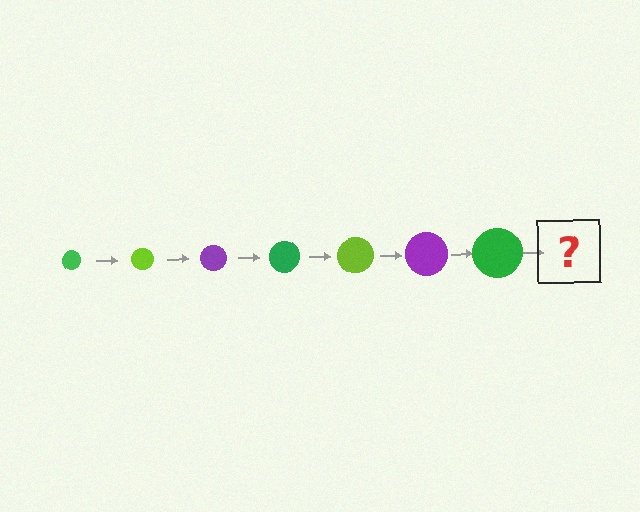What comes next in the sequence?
The next element should be a lime circle, larger than the previous one.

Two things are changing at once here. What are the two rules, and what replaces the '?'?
The two rules are that the circle grows larger each step and the color cycles through green, lime, and purple. The '?' should be a lime circle, larger than the previous one.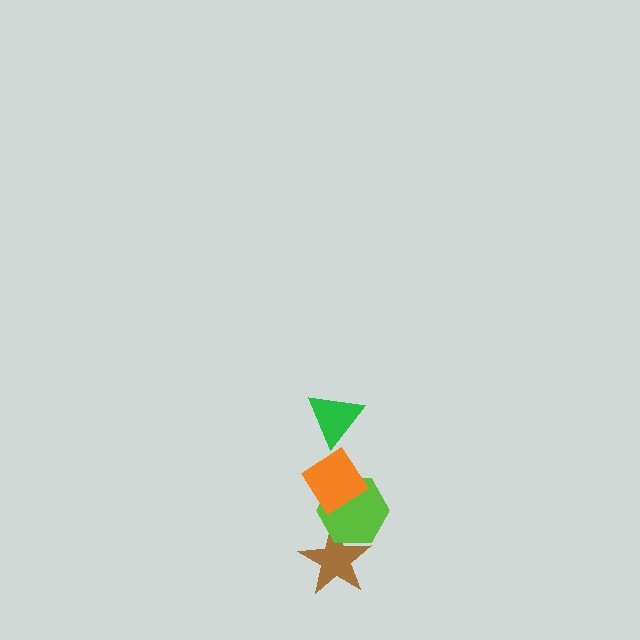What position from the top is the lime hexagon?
The lime hexagon is 3rd from the top.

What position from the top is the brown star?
The brown star is 4th from the top.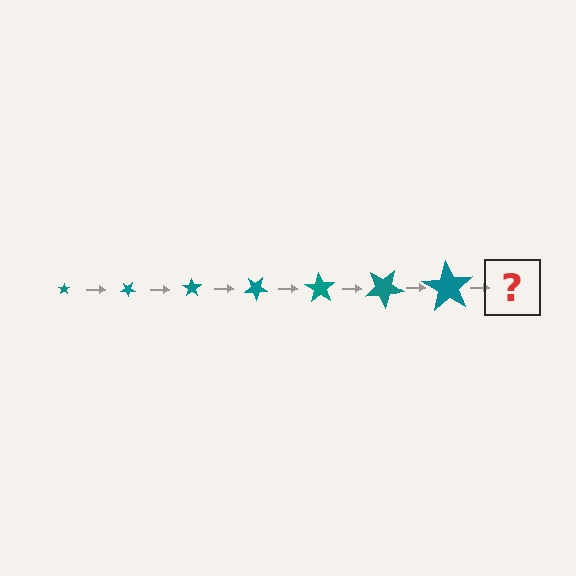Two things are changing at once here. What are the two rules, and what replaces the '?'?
The two rules are that the star grows larger each step and it rotates 35 degrees each step. The '?' should be a star, larger than the previous one and rotated 245 degrees from the start.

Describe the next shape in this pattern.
It should be a star, larger than the previous one and rotated 245 degrees from the start.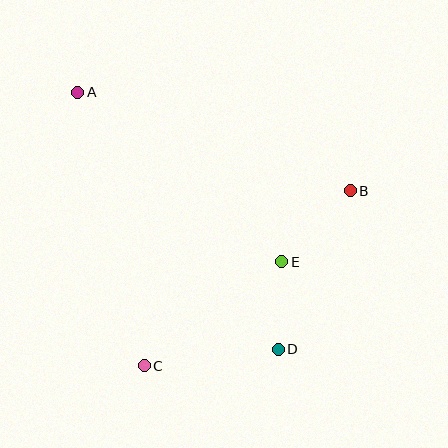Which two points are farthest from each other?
Points A and D are farthest from each other.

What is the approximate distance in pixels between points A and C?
The distance between A and C is approximately 281 pixels.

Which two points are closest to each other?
Points D and E are closest to each other.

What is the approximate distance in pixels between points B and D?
The distance between B and D is approximately 174 pixels.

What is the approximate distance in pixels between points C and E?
The distance between C and E is approximately 172 pixels.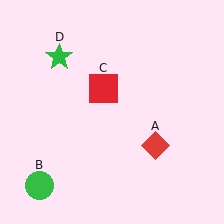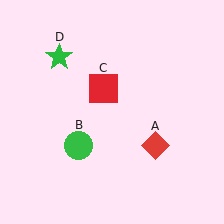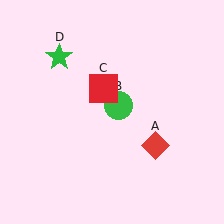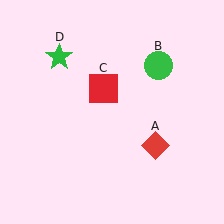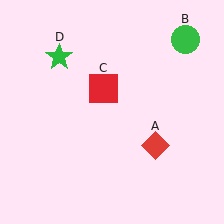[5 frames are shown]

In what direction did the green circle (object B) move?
The green circle (object B) moved up and to the right.